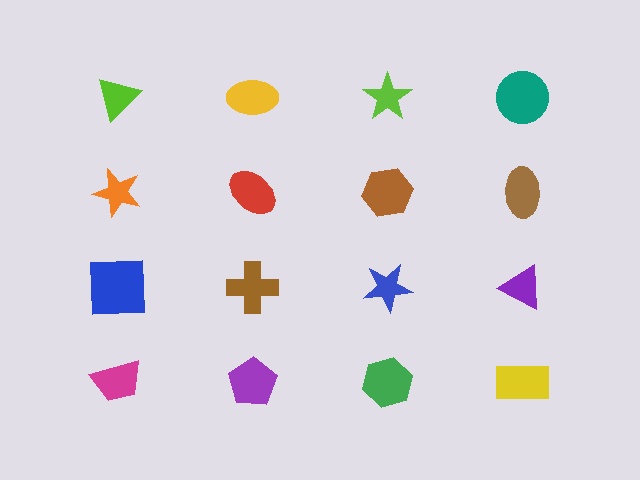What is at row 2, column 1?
An orange star.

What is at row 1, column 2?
A yellow ellipse.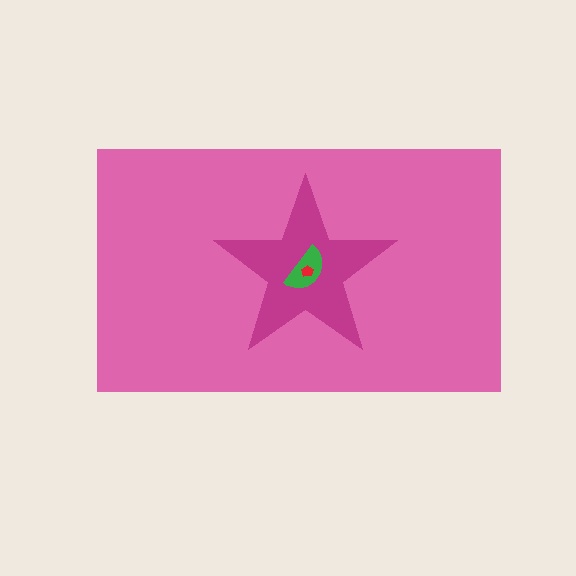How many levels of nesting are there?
4.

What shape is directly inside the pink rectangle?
The magenta star.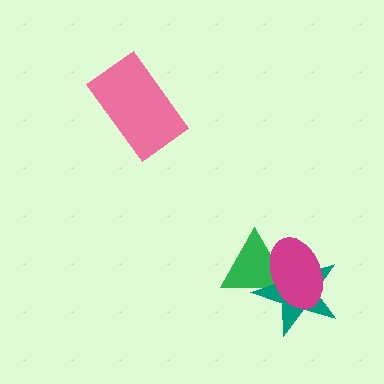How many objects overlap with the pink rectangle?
0 objects overlap with the pink rectangle.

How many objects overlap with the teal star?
2 objects overlap with the teal star.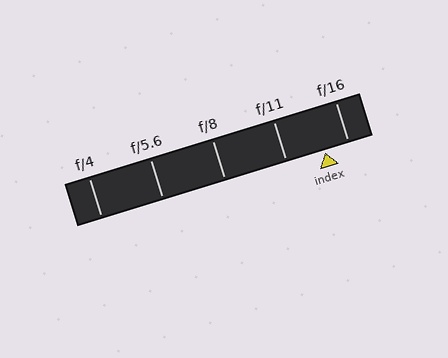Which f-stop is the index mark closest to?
The index mark is closest to f/16.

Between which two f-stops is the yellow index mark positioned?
The index mark is between f/11 and f/16.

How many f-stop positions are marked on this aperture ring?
There are 5 f-stop positions marked.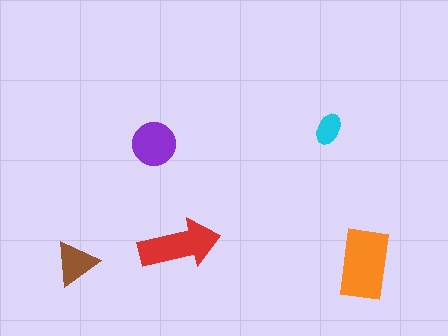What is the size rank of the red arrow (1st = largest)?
2nd.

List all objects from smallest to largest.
The cyan ellipse, the brown triangle, the purple circle, the red arrow, the orange rectangle.